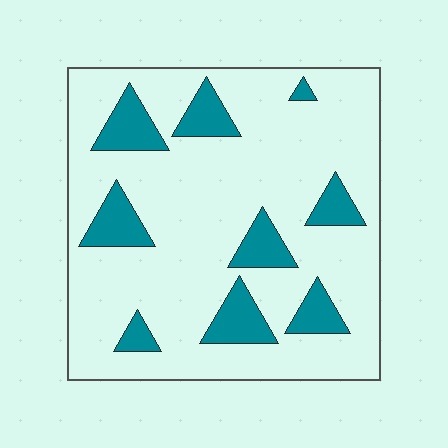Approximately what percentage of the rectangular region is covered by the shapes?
Approximately 20%.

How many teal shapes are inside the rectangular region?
9.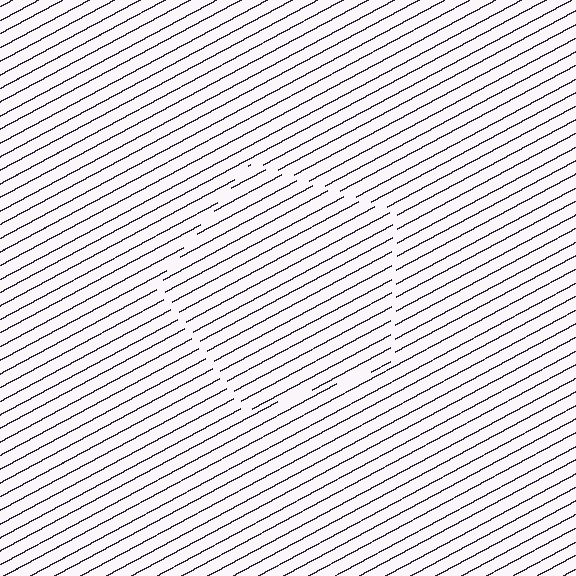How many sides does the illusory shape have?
5 sides — the line-ends trace a pentagon.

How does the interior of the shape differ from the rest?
The interior of the shape contains the same grating, shifted by half a period — the contour is defined by the phase discontinuity where line-ends from the inner and outer gratings abut.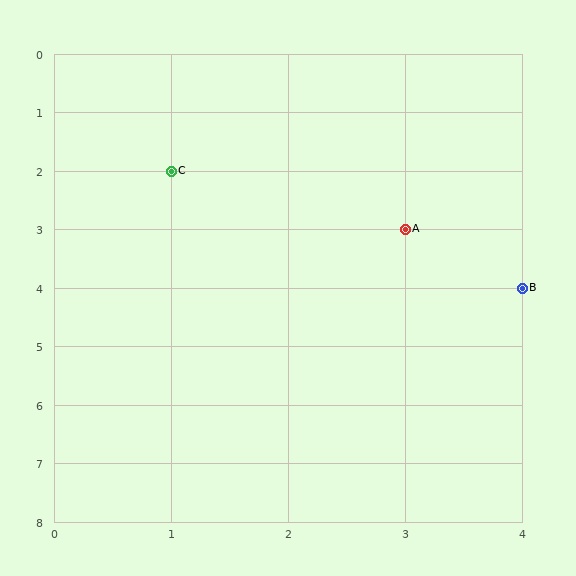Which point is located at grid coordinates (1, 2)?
Point C is at (1, 2).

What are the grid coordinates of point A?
Point A is at grid coordinates (3, 3).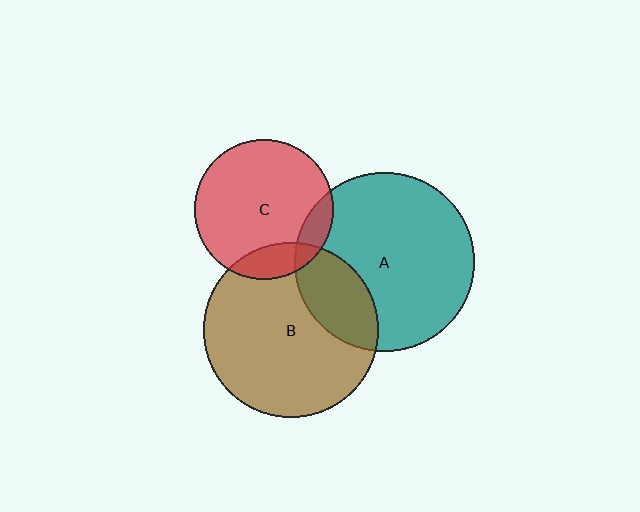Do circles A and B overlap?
Yes.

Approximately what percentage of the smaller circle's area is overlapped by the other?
Approximately 25%.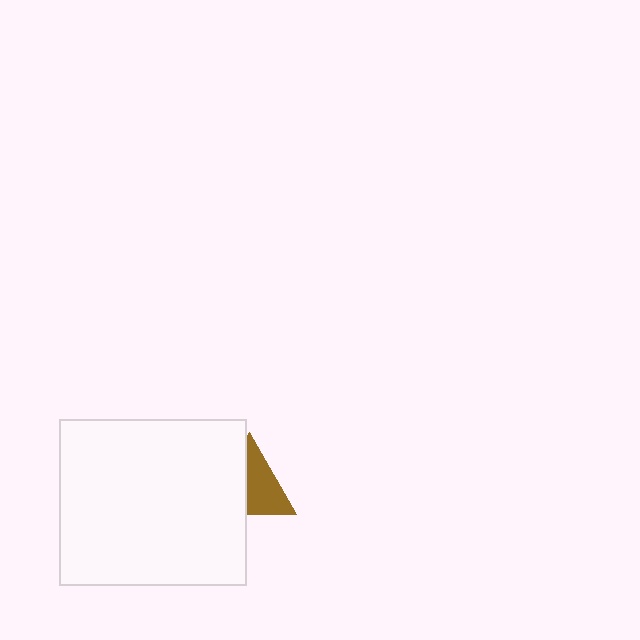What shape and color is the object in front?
The object in front is a white rectangle.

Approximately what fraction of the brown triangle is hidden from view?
Roughly 46% of the brown triangle is hidden behind the white rectangle.